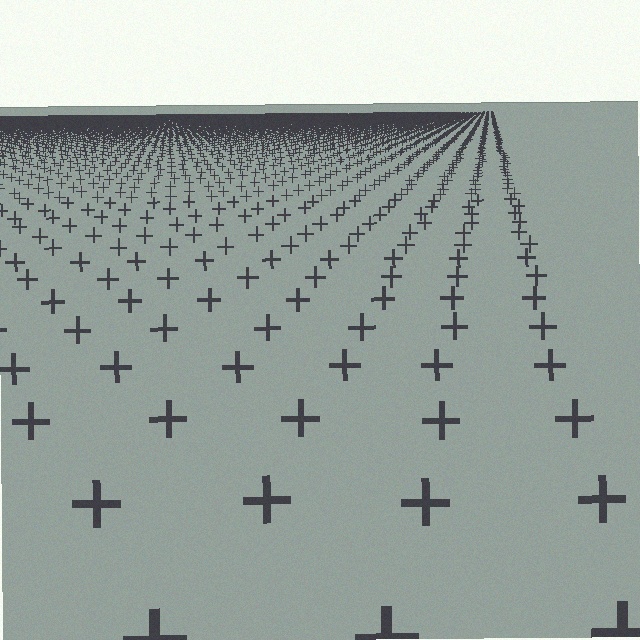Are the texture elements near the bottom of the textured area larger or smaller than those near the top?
Larger. Near the bottom, elements are closer to the viewer and appear at a bigger on-screen size.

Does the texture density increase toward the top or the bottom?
Density increases toward the top.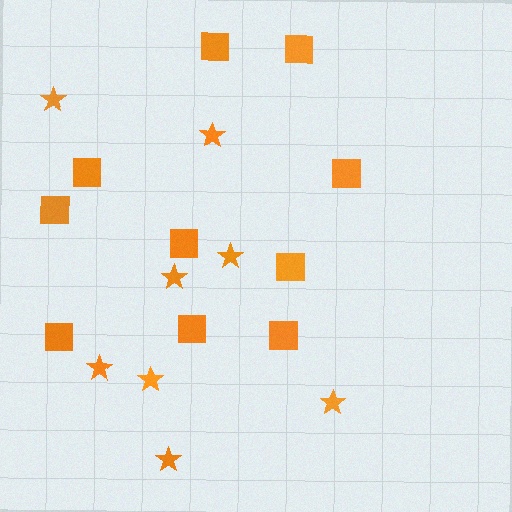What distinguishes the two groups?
There are 2 groups: one group of stars (8) and one group of squares (10).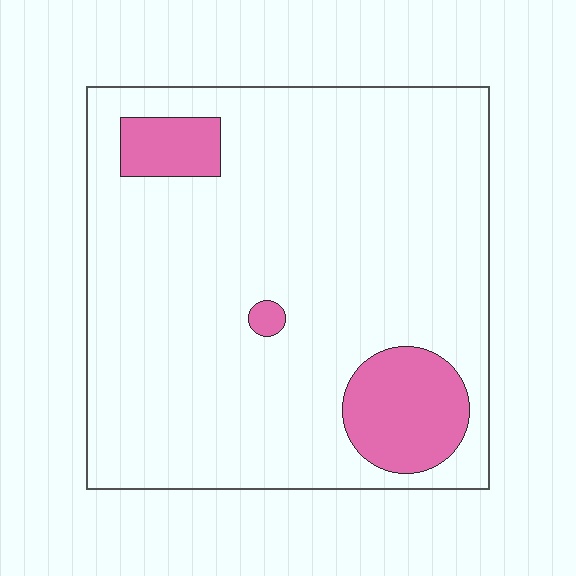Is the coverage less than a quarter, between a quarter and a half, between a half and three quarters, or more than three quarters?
Less than a quarter.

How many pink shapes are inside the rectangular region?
3.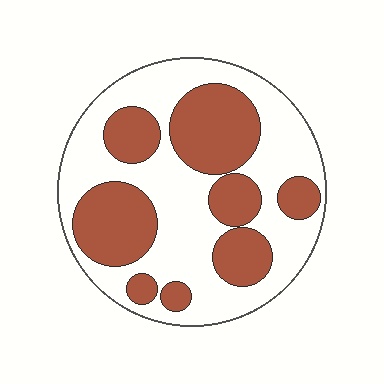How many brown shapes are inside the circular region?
8.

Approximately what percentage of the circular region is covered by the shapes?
Approximately 40%.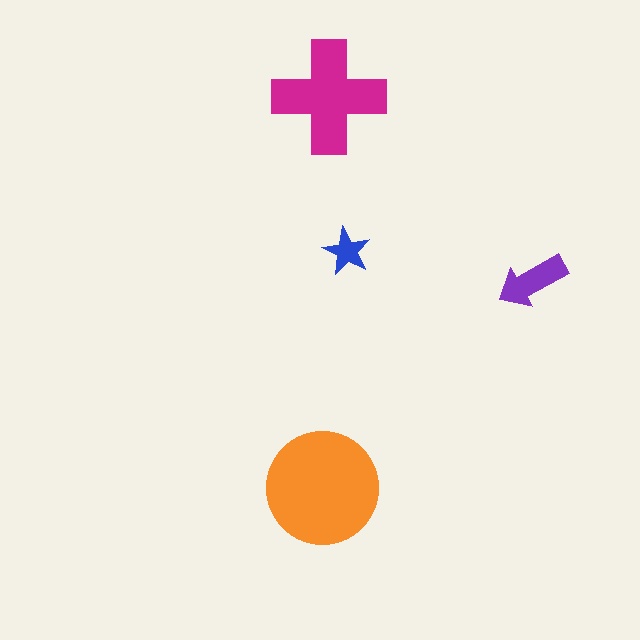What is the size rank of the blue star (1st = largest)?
4th.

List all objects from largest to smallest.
The orange circle, the magenta cross, the purple arrow, the blue star.